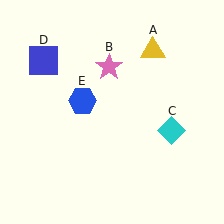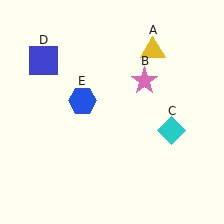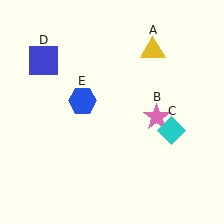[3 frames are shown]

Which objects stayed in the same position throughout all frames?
Yellow triangle (object A) and cyan diamond (object C) and blue square (object D) and blue hexagon (object E) remained stationary.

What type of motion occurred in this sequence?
The pink star (object B) rotated clockwise around the center of the scene.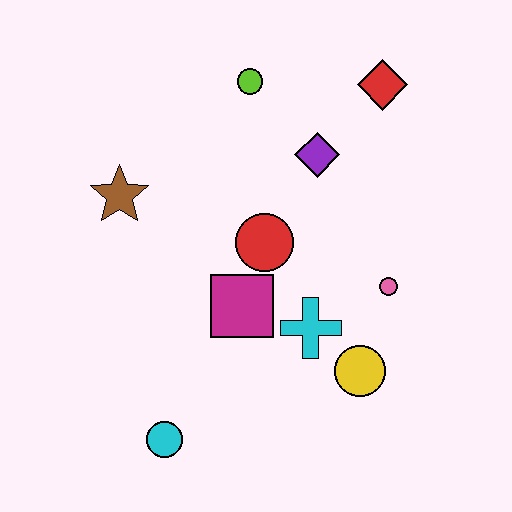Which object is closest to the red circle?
The magenta square is closest to the red circle.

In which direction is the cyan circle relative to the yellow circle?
The cyan circle is to the left of the yellow circle.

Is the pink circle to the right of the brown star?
Yes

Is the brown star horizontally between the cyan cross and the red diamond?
No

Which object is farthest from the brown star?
The yellow circle is farthest from the brown star.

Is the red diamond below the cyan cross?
No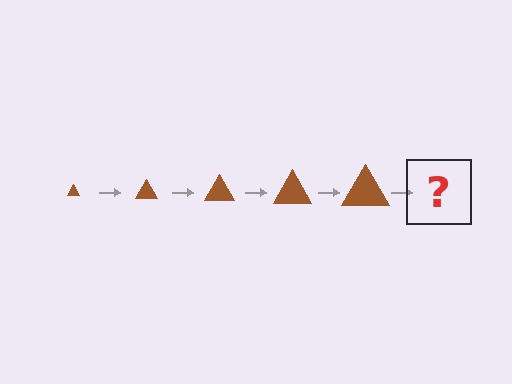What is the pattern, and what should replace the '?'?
The pattern is that the triangle gets progressively larger each step. The '?' should be a brown triangle, larger than the previous one.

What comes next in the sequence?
The next element should be a brown triangle, larger than the previous one.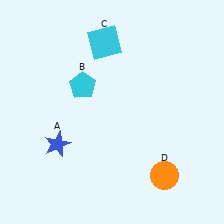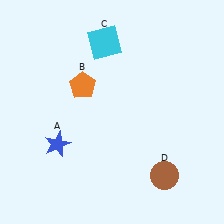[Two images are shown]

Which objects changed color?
B changed from cyan to orange. D changed from orange to brown.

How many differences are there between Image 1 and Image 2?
There are 2 differences between the two images.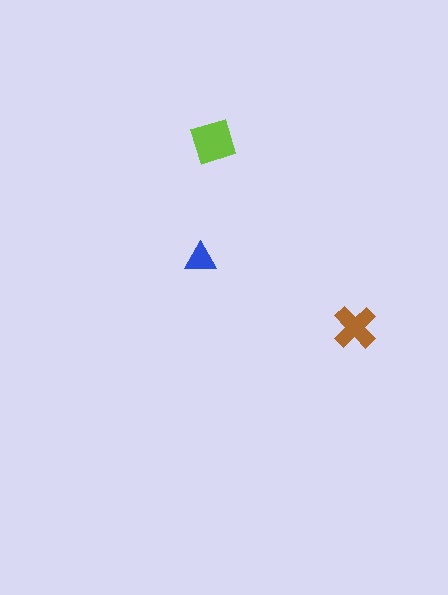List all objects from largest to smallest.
The lime diamond, the brown cross, the blue triangle.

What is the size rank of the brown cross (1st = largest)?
2nd.